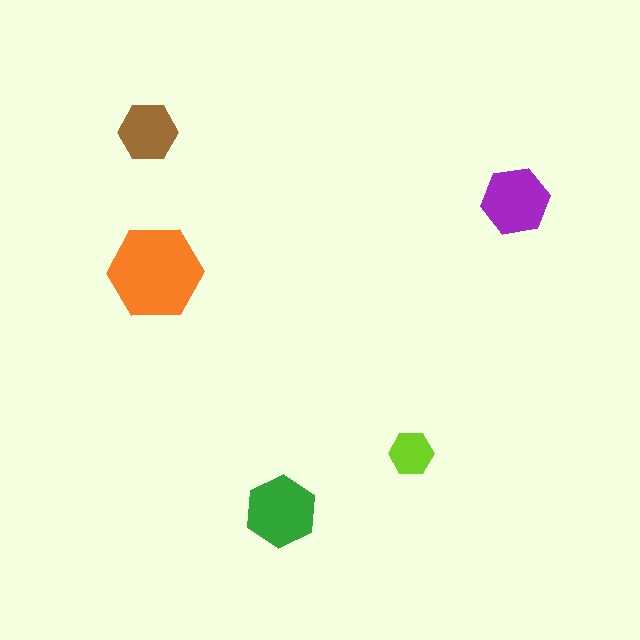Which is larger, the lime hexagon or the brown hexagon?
The brown one.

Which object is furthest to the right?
The purple hexagon is rightmost.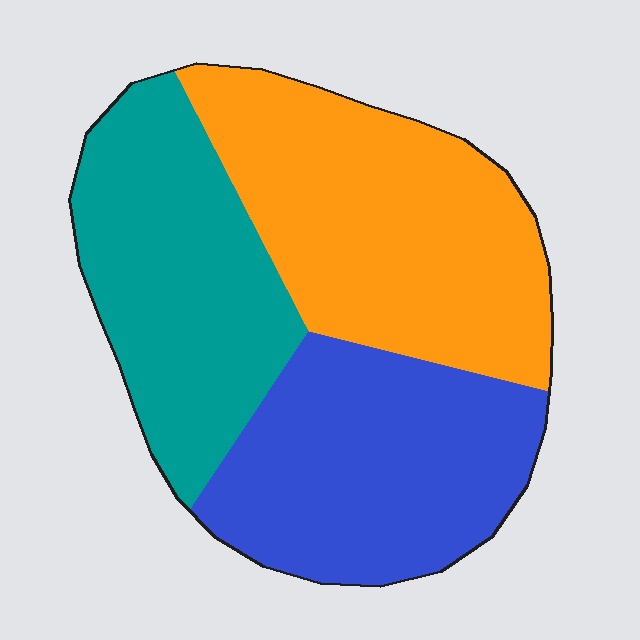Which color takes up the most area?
Orange, at roughly 35%.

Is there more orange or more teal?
Orange.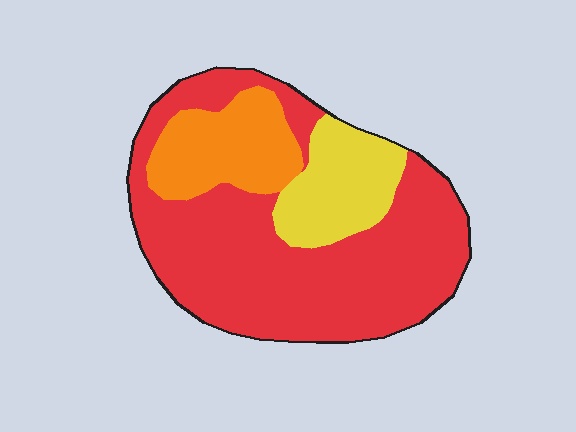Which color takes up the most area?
Red, at roughly 65%.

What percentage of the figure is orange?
Orange takes up about one sixth (1/6) of the figure.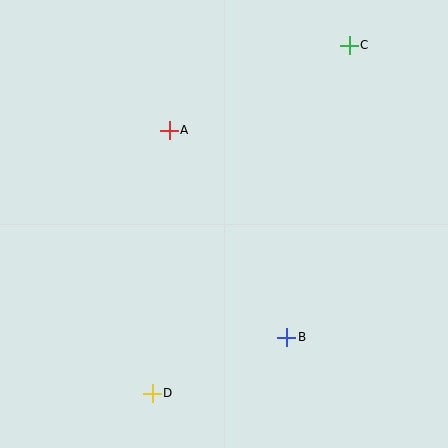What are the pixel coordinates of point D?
Point D is at (152, 393).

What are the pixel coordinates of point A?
Point A is at (169, 130).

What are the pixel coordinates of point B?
Point B is at (287, 337).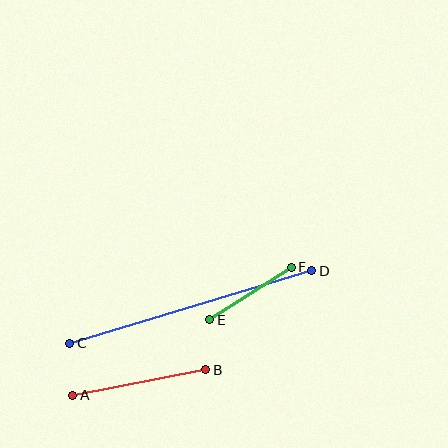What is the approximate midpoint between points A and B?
The midpoint is at approximately (139, 382) pixels.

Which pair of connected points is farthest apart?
Points C and D are farthest apart.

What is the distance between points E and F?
The distance is approximately 97 pixels.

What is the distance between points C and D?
The distance is approximately 253 pixels.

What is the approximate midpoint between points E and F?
The midpoint is at approximately (251, 293) pixels.